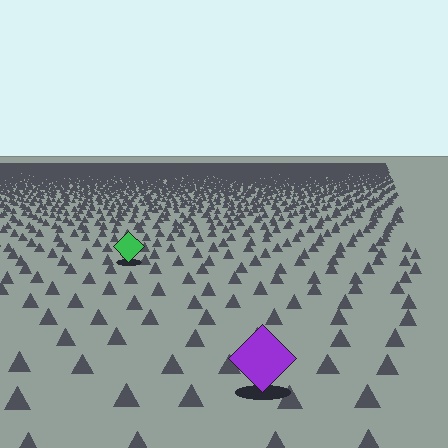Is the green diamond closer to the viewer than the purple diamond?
No. The purple diamond is closer — you can tell from the texture gradient: the ground texture is coarser near it.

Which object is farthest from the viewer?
The green diamond is farthest from the viewer. It appears smaller and the ground texture around it is denser.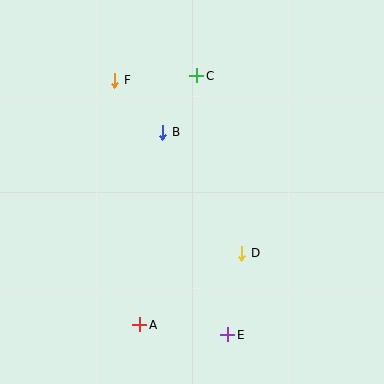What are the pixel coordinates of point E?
Point E is at (228, 335).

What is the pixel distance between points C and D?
The distance between C and D is 183 pixels.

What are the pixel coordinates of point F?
Point F is at (115, 80).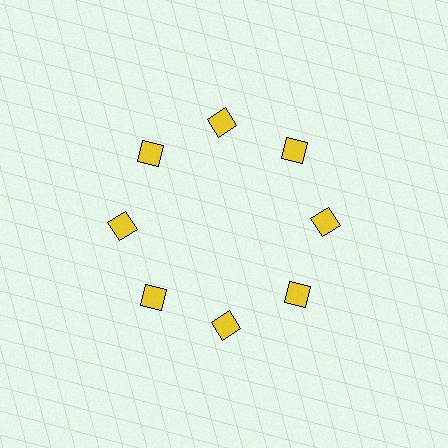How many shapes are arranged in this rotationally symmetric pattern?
There are 8 shapes, arranged in 8 groups of 1.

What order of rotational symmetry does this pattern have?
This pattern has 8-fold rotational symmetry.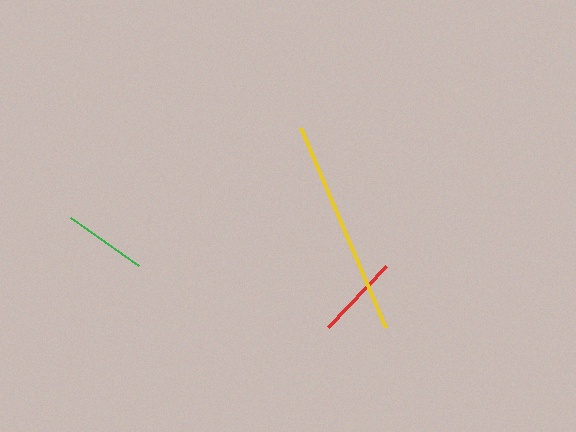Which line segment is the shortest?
The red line is the shortest at approximately 84 pixels.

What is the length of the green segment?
The green segment is approximately 84 pixels long.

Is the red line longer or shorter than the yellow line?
The yellow line is longer than the red line.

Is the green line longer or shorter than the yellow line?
The yellow line is longer than the green line.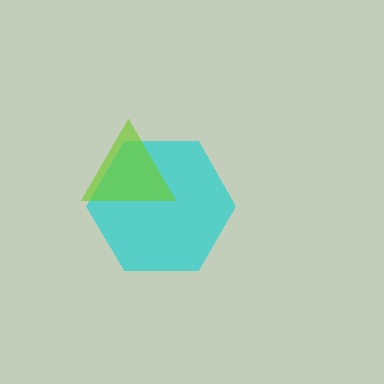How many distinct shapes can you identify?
There are 2 distinct shapes: a cyan hexagon, a lime triangle.